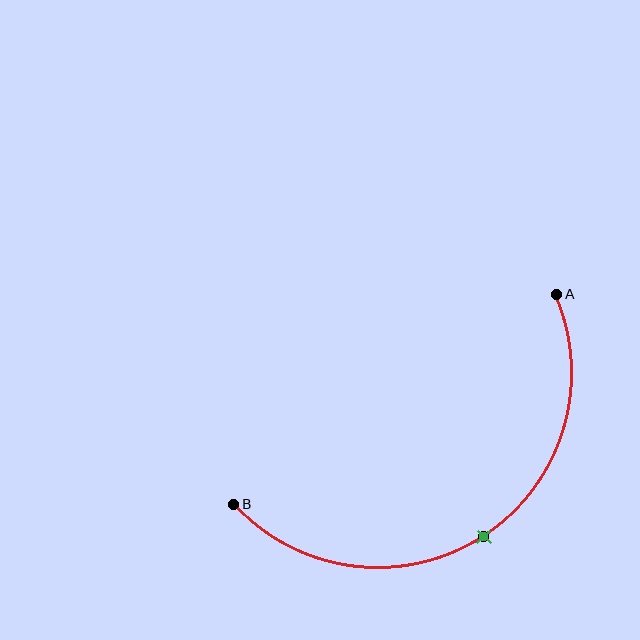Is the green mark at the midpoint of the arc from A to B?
Yes. The green mark lies on the arc at equal arc-length from both A and B — it is the arc midpoint.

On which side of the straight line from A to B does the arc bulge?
The arc bulges below the straight line connecting A and B.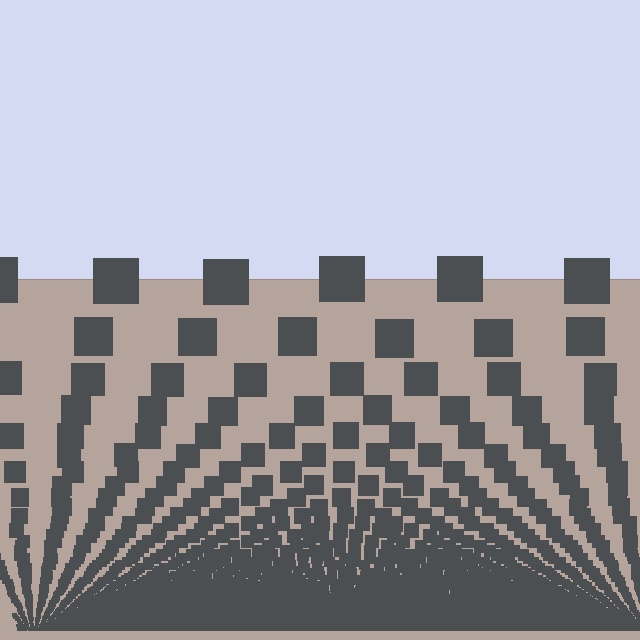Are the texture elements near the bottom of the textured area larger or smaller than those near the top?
Smaller. The gradient is inverted — elements near the bottom are smaller and denser.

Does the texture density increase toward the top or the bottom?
Density increases toward the bottom.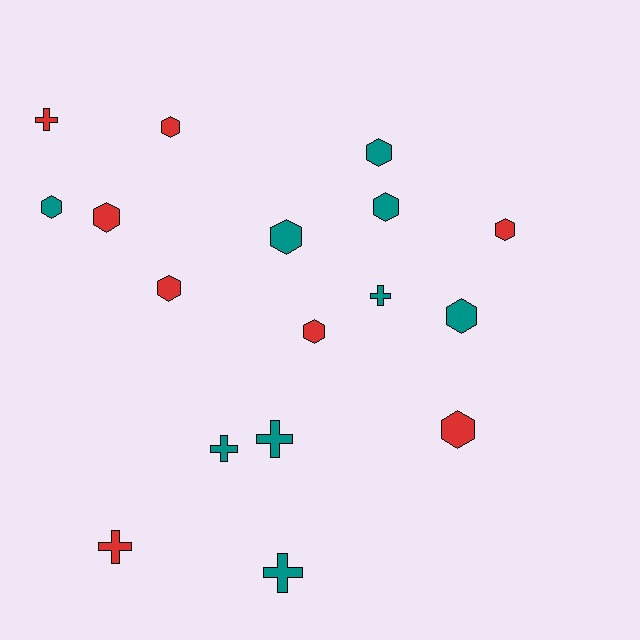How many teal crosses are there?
There are 4 teal crosses.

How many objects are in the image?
There are 17 objects.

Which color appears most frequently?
Teal, with 9 objects.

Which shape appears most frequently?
Hexagon, with 11 objects.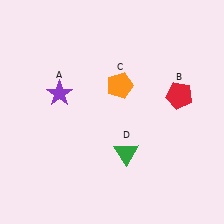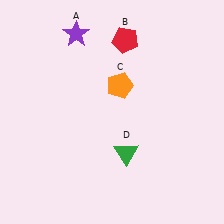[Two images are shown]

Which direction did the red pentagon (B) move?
The red pentagon (B) moved up.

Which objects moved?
The objects that moved are: the purple star (A), the red pentagon (B).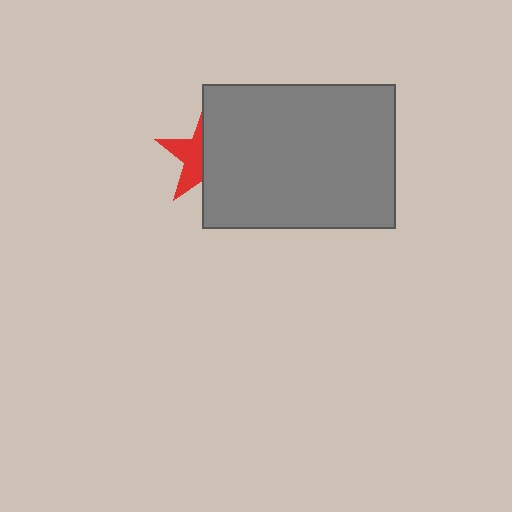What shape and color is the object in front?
The object in front is a gray rectangle.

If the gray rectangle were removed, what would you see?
You would see the complete red star.